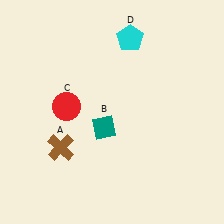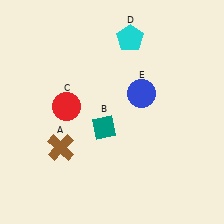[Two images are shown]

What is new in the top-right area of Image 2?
A blue circle (E) was added in the top-right area of Image 2.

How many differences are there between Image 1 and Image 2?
There is 1 difference between the two images.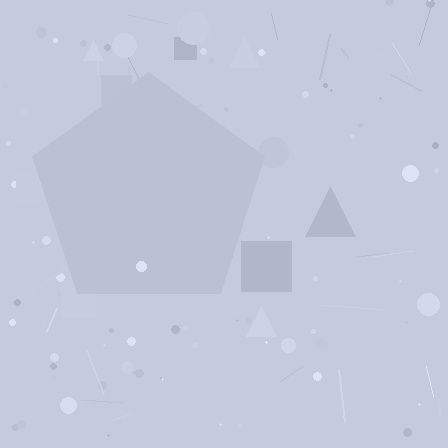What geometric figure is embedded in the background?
A pentagon is embedded in the background.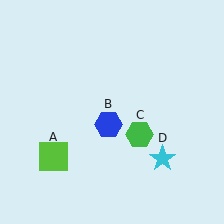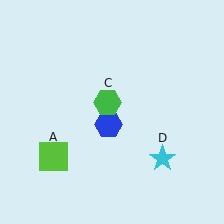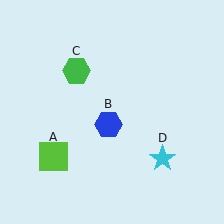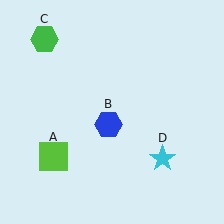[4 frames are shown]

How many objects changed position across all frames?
1 object changed position: green hexagon (object C).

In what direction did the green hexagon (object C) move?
The green hexagon (object C) moved up and to the left.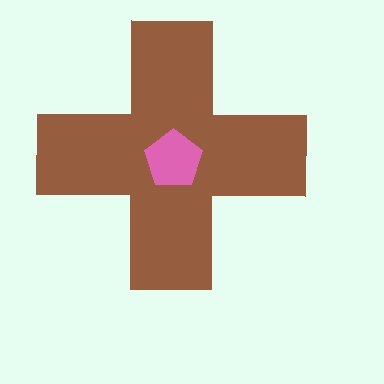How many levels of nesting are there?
2.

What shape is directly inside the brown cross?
The pink pentagon.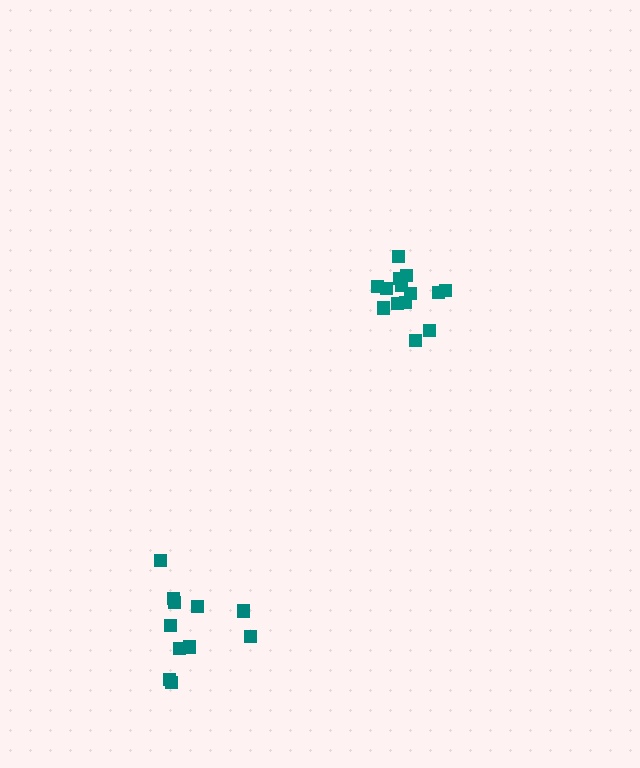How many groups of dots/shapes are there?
There are 2 groups.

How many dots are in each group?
Group 1: 14 dots, Group 2: 11 dots (25 total).